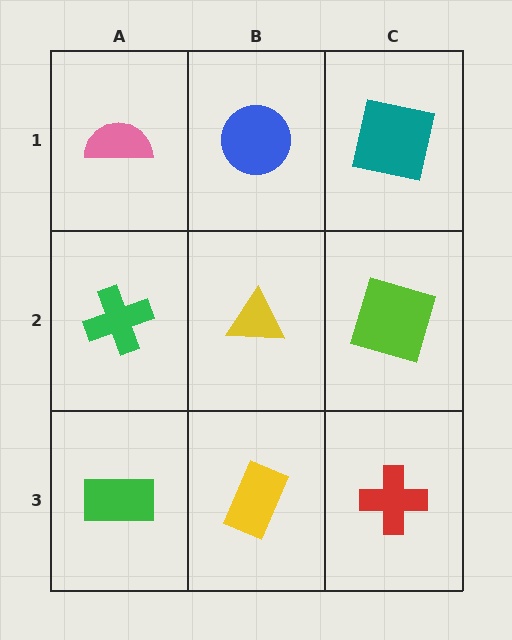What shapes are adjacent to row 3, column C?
A lime square (row 2, column C), a yellow rectangle (row 3, column B).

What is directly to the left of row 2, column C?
A yellow triangle.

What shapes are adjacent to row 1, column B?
A yellow triangle (row 2, column B), a pink semicircle (row 1, column A), a teal square (row 1, column C).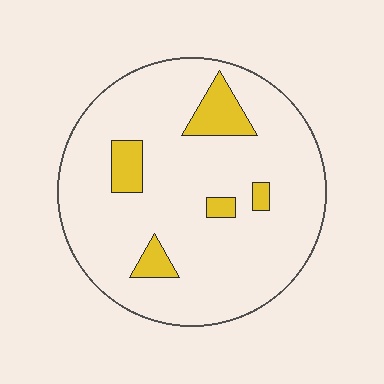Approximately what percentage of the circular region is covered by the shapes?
Approximately 10%.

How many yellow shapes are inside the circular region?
5.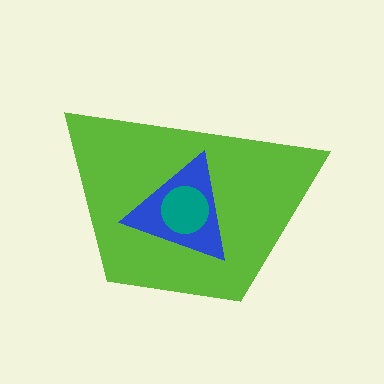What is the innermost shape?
The teal circle.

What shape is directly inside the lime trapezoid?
The blue triangle.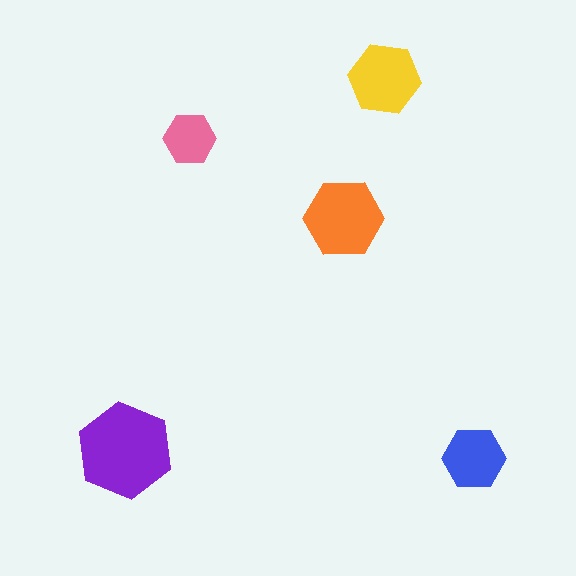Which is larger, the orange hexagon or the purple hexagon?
The purple one.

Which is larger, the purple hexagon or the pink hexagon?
The purple one.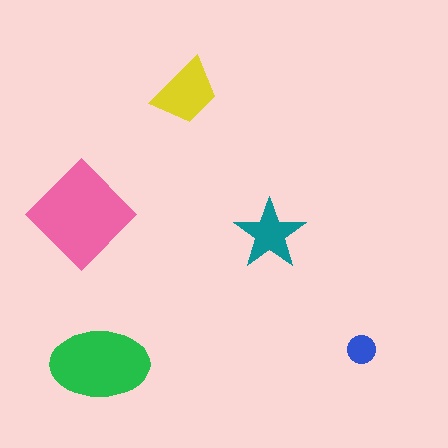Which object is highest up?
The yellow trapezoid is topmost.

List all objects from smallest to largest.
The blue circle, the teal star, the yellow trapezoid, the green ellipse, the pink diamond.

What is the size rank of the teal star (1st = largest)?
4th.